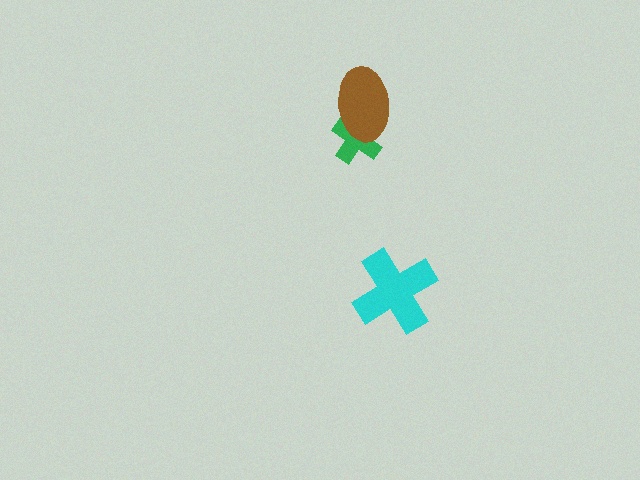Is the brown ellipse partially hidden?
No, no other shape covers it.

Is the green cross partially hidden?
Yes, it is partially covered by another shape.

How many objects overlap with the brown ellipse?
1 object overlaps with the brown ellipse.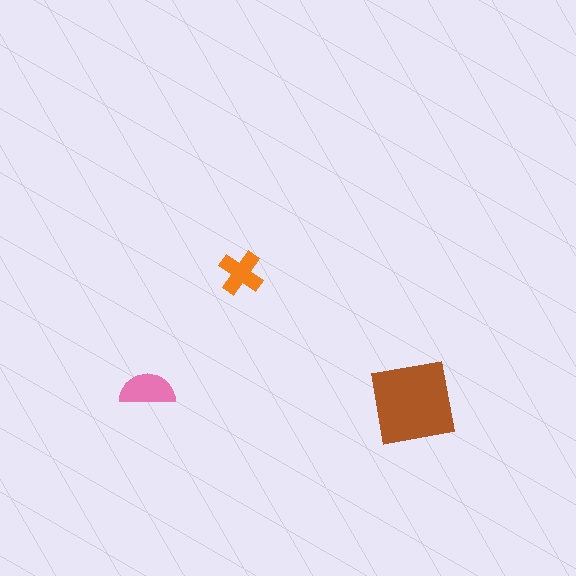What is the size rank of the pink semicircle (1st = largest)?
2nd.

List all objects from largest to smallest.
The brown square, the pink semicircle, the orange cross.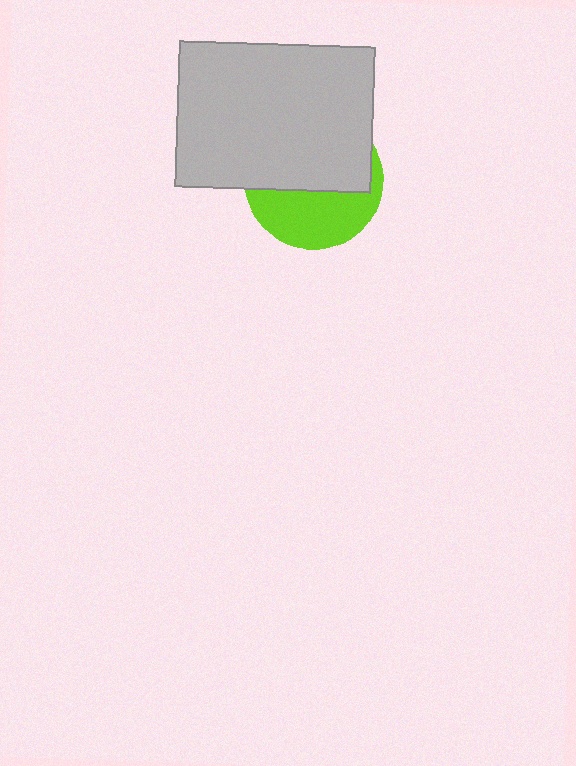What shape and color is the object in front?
The object in front is a light gray rectangle.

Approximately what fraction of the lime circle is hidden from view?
Roughly 58% of the lime circle is hidden behind the light gray rectangle.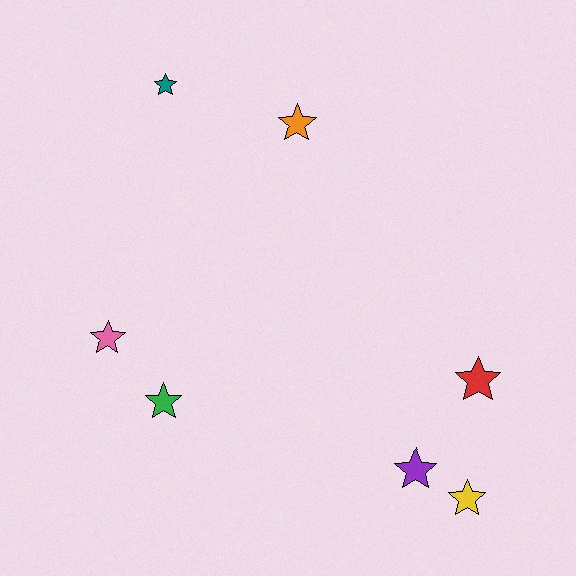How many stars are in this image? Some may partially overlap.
There are 7 stars.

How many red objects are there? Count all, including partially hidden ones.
There is 1 red object.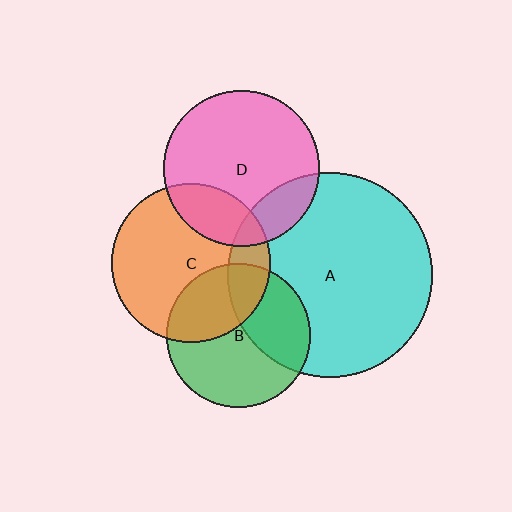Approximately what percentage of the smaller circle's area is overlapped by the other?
Approximately 20%.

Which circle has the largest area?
Circle A (cyan).